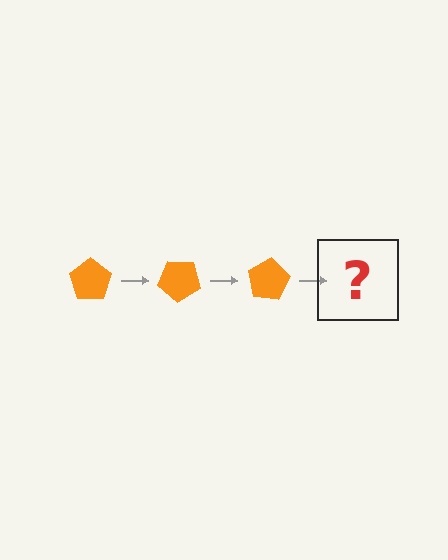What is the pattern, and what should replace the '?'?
The pattern is that the pentagon rotates 40 degrees each step. The '?' should be an orange pentagon rotated 120 degrees.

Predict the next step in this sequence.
The next step is an orange pentagon rotated 120 degrees.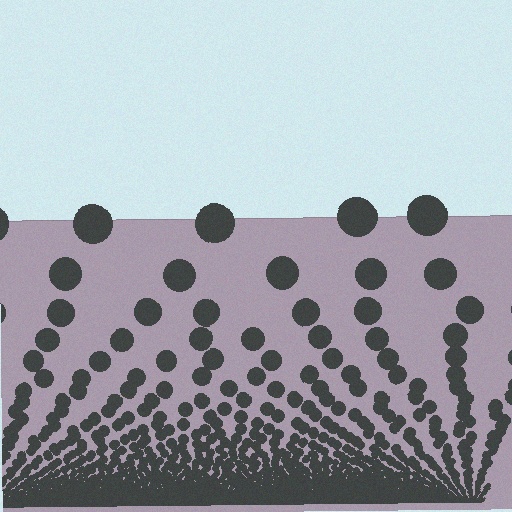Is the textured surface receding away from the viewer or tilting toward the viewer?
The surface appears to tilt toward the viewer. Texture elements get larger and sparser toward the top.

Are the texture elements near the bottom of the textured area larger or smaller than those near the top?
Smaller. The gradient is inverted — elements near the bottom are smaller and denser.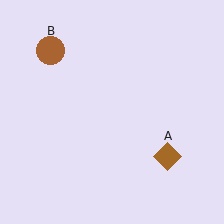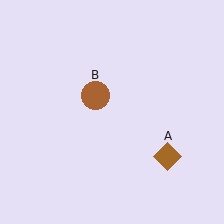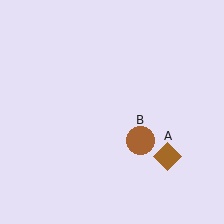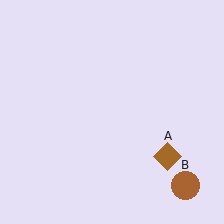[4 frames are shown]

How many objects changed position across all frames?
1 object changed position: brown circle (object B).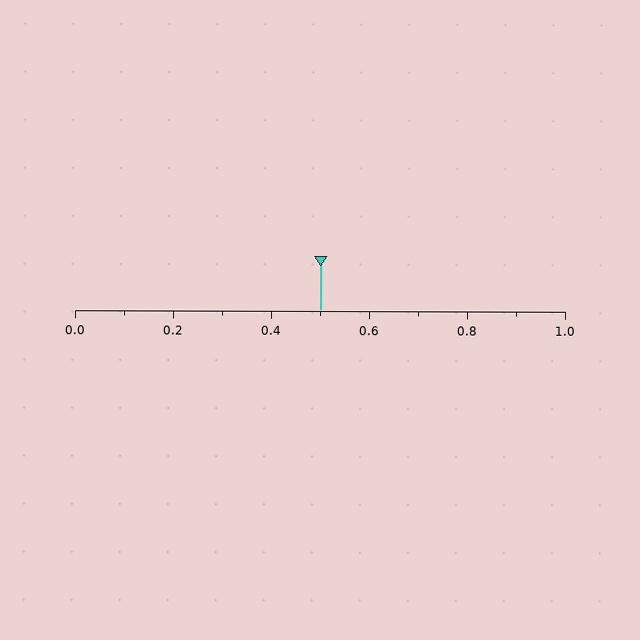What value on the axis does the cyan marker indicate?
The marker indicates approximately 0.5.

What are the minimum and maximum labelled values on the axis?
The axis runs from 0.0 to 1.0.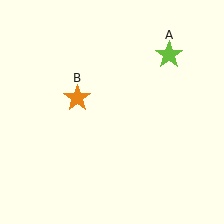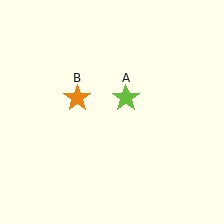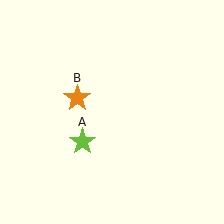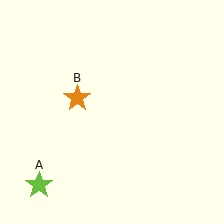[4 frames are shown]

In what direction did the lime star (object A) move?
The lime star (object A) moved down and to the left.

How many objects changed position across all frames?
1 object changed position: lime star (object A).